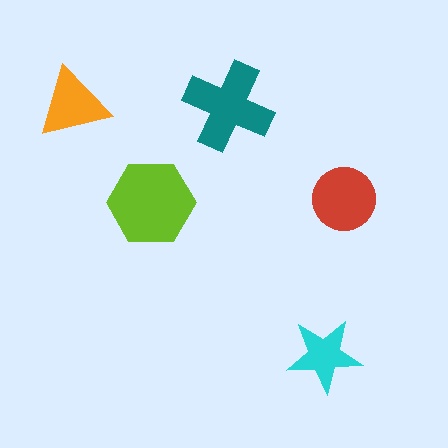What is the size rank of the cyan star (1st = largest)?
5th.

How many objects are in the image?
There are 5 objects in the image.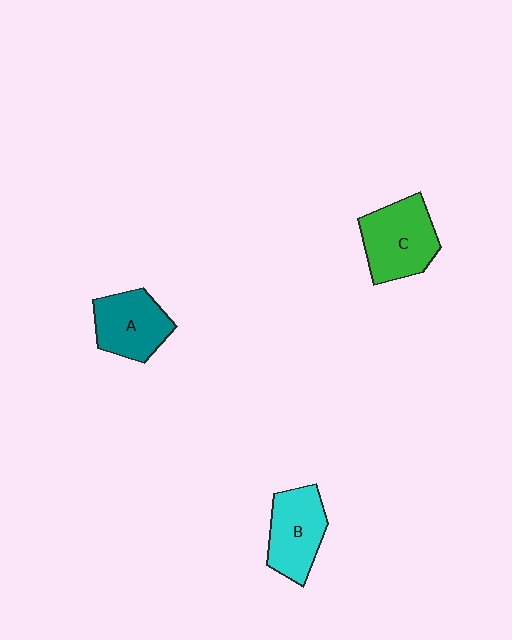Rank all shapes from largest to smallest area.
From largest to smallest: C (green), B (cyan), A (teal).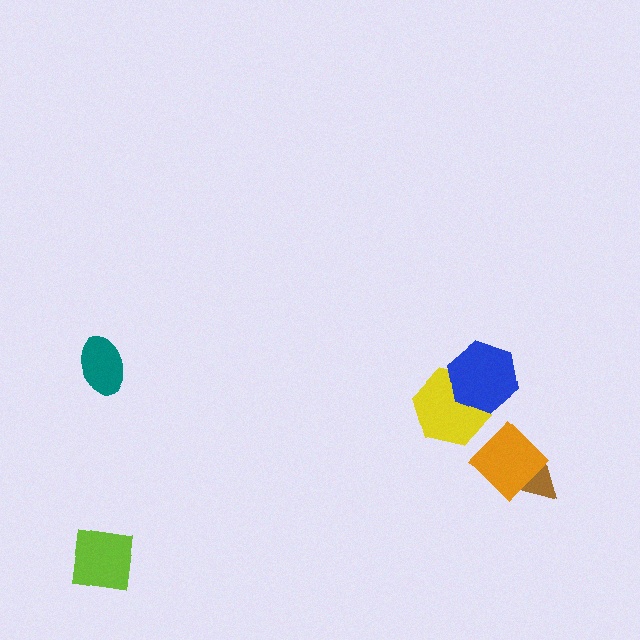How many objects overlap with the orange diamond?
1 object overlaps with the orange diamond.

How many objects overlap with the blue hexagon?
1 object overlaps with the blue hexagon.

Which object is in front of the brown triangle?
The orange diamond is in front of the brown triangle.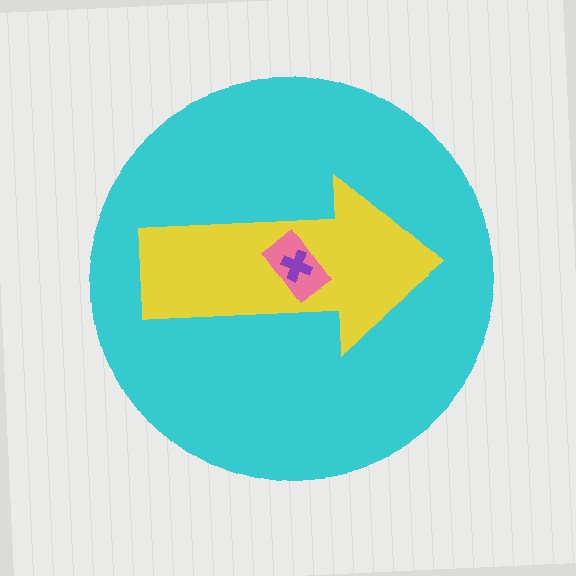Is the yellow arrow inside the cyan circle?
Yes.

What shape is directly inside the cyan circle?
The yellow arrow.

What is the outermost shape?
The cyan circle.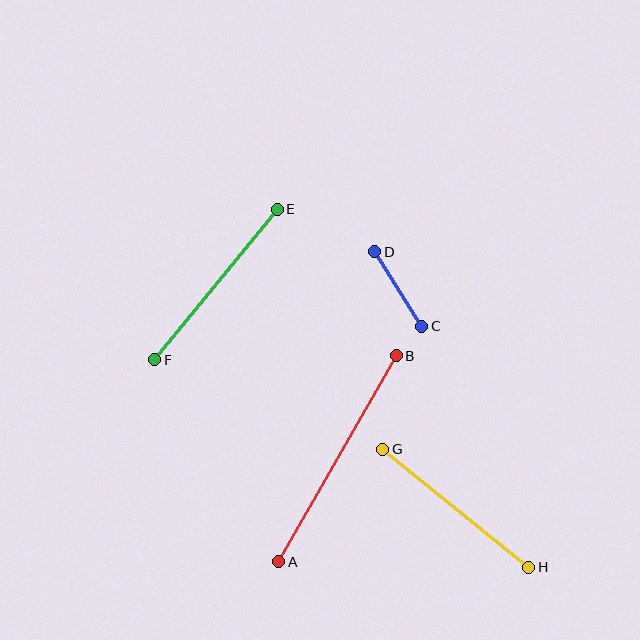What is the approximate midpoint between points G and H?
The midpoint is at approximately (456, 508) pixels.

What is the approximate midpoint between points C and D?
The midpoint is at approximately (398, 289) pixels.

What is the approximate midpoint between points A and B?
The midpoint is at approximately (338, 459) pixels.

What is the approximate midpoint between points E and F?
The midpoint is at approximately (216, 284) pixels.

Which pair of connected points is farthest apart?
Points A and B are farthest apart.